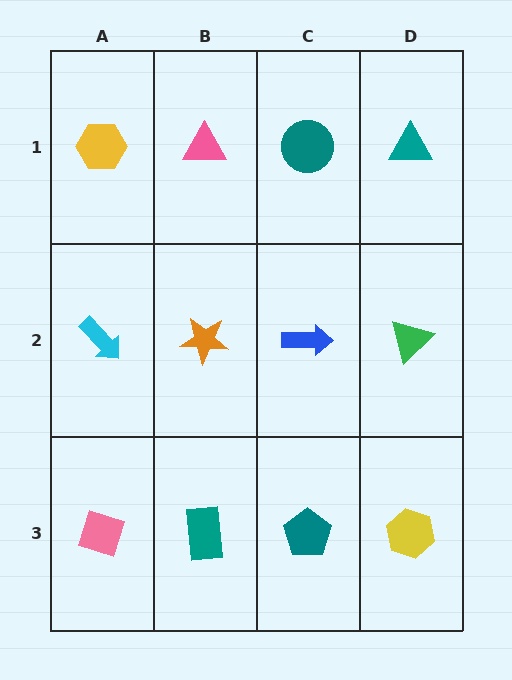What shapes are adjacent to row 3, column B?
An orange star (row 2, column B), a pink diamond (row 3, column A), a teal pentagon (row 3, column C).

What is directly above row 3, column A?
A cyan arrow.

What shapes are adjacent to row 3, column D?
A green triangle (row 2, column D), a teal pentagon (row 3, column C).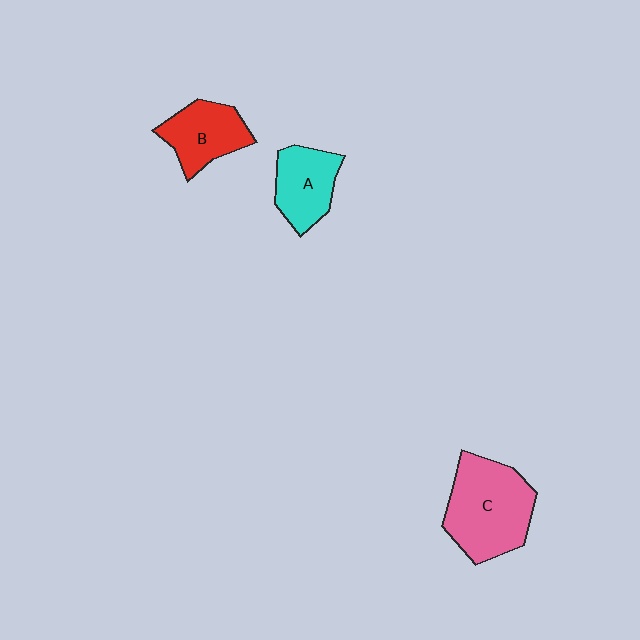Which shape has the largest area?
Shape C (pink).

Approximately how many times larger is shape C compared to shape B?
Approximately 1.6 times.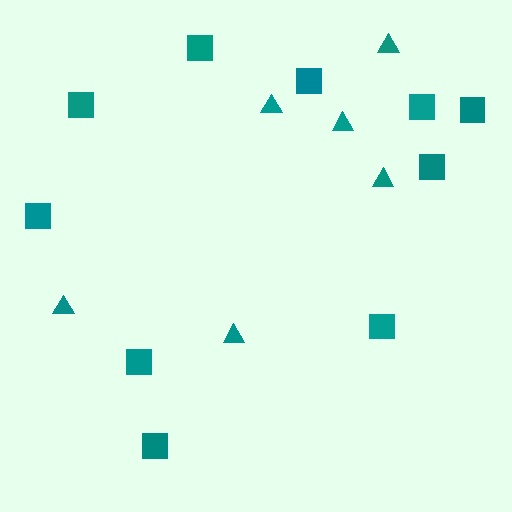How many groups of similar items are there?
There are 2 groups: one group of triangles (6) and one group of squares (10).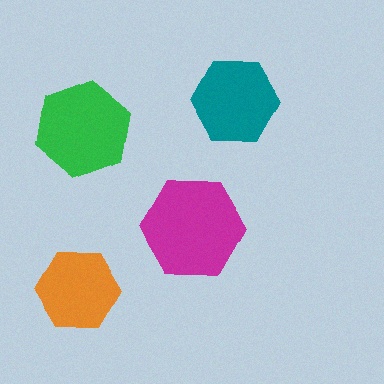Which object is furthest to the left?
The orange hexagon is leftmost.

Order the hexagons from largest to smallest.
the magenta one, the green one, the teal one, the orange one.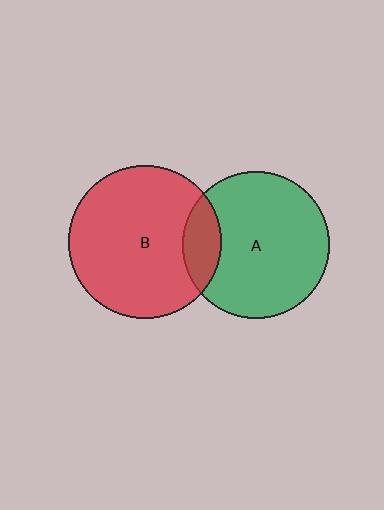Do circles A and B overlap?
Yes.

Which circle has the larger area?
Circle B (red).